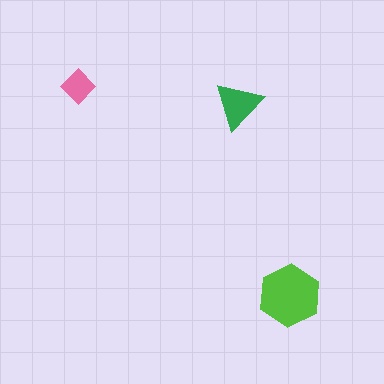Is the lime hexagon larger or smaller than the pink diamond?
Larger.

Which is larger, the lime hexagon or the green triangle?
The lime hexagon.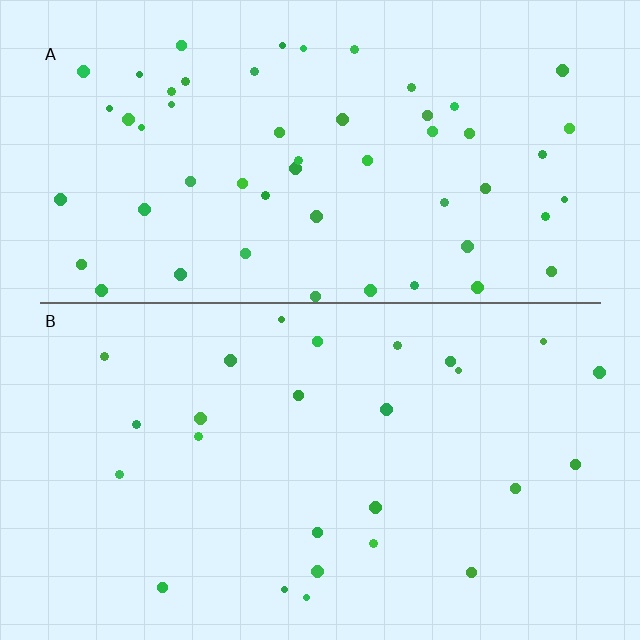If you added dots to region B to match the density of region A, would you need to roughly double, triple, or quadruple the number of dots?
Approximately double.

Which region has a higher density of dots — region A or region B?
A (the top).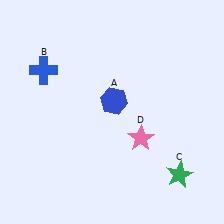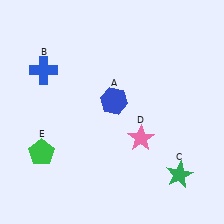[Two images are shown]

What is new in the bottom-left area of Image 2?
A green pentagon (E) was added in the bottom-left area of Image 2.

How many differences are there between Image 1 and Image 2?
There is 1 difference between the two images.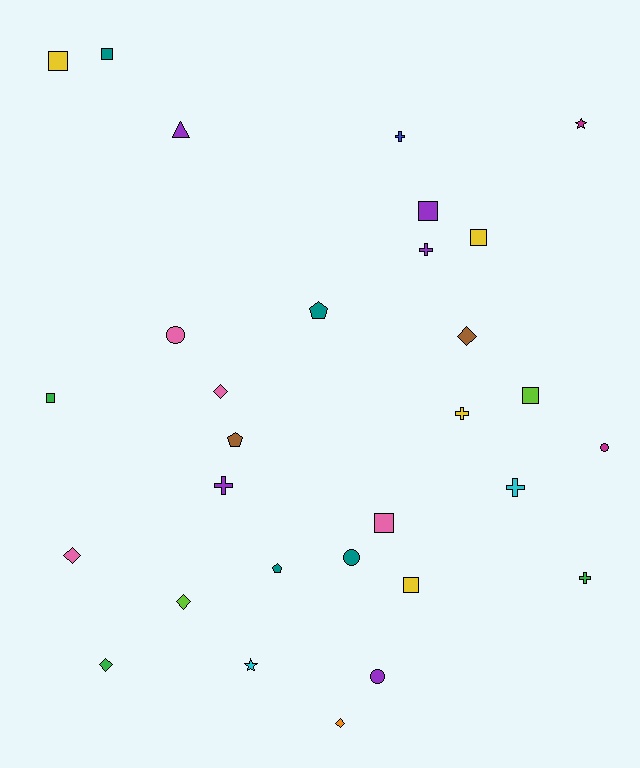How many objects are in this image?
There are 30 objects.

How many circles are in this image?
There are 4 circles.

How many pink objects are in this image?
There are 4 pink objects.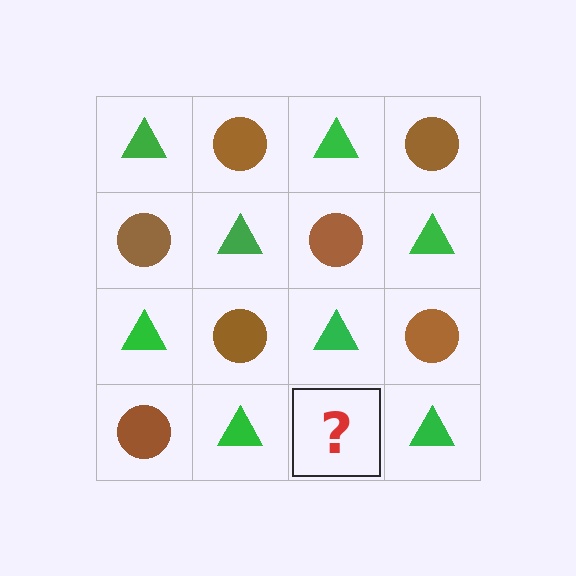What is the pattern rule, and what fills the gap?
The rule is that it alternates green triangle and brown circle in a checkerboard pattern. The gap should be filled with a brown circle.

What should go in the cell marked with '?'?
The missing cell should contain a brown circle.